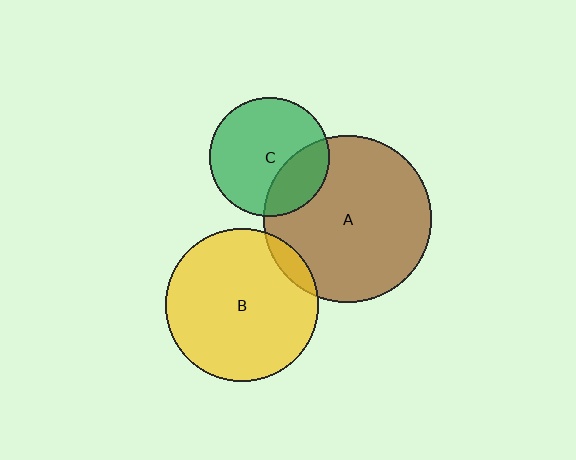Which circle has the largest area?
Circle A (brown).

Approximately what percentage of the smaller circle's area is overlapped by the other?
Approximately 25%.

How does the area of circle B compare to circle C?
Approximately 1.7 times.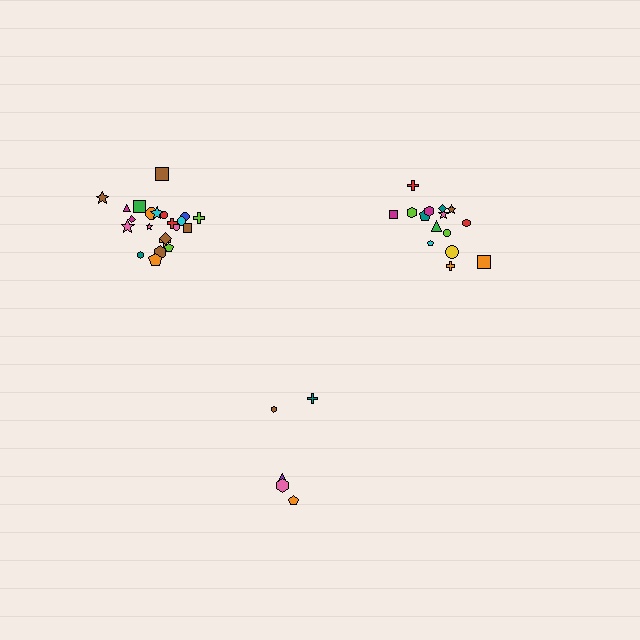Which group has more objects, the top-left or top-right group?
The top-left group.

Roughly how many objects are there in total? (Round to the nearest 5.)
Roughly 40 objects in total.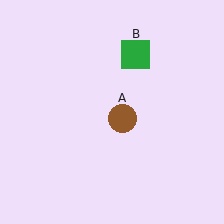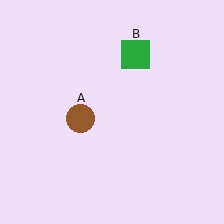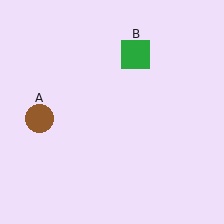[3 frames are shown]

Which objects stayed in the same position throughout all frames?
Green square (object B) remained stationary.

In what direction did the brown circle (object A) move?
The brown circle (object A) moved left.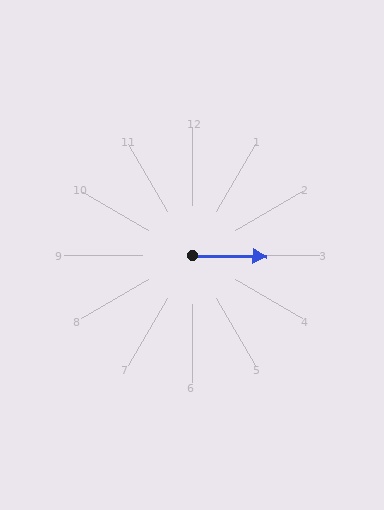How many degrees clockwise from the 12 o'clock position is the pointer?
Approximately 91 degrees.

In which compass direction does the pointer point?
East.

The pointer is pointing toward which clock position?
Roughly 3 o'clock.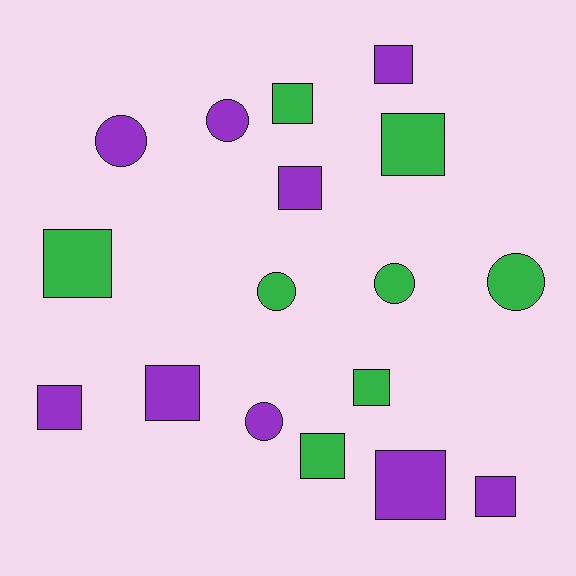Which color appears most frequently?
Purple, with 9 objects.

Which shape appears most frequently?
Square, with 11 objects.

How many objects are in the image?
There are 17 objects.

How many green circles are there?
There are 3 green circles.